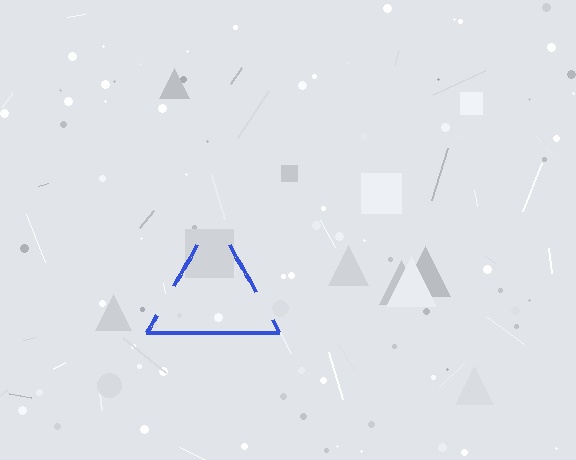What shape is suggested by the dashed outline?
The dashed outline suggests a triangle.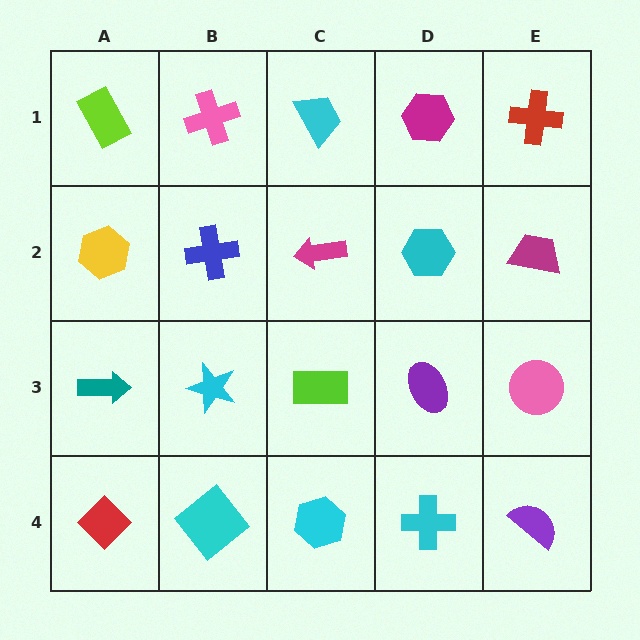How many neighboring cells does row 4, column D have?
3.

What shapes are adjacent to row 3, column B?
A blue cross (row 2, column B), a cyan diamond (row 4, column B), a teal arrow (row 3, column A), a lime rectangle (row 3, column C).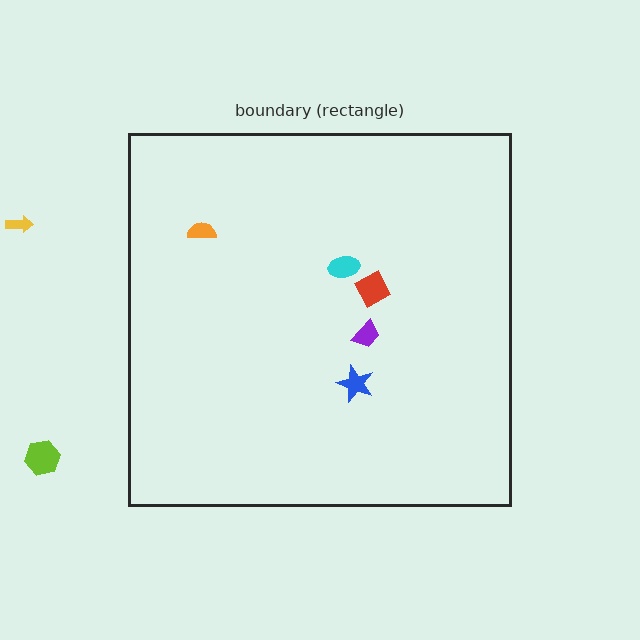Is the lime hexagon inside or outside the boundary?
Outside.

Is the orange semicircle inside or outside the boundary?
Inside.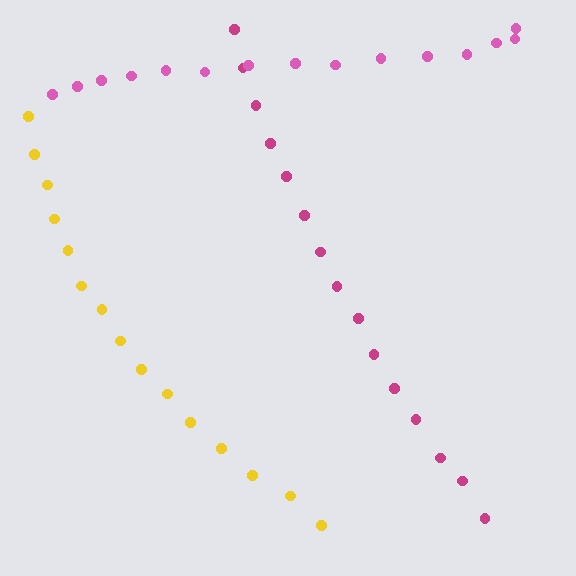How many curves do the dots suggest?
There are 3 distinct paths.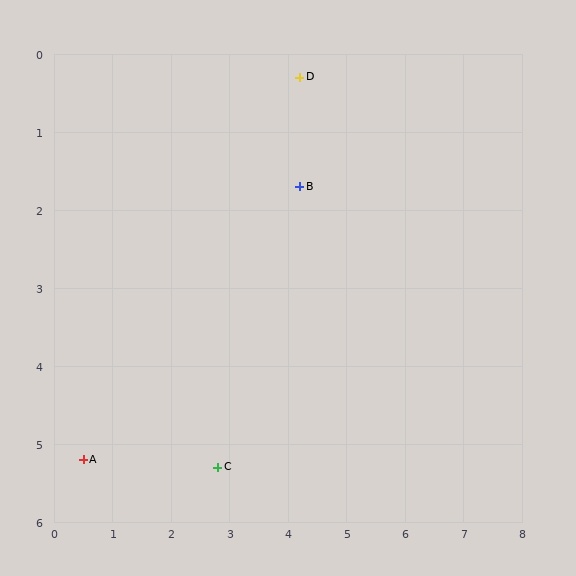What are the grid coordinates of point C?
Point C is at approximately (2.8, 5.3).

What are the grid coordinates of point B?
Point B is at approximately (4.2, 1.7).